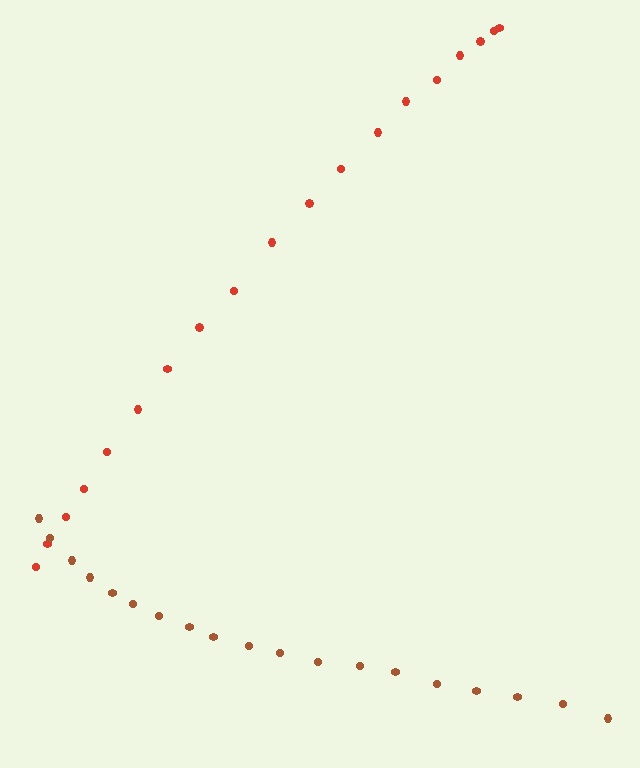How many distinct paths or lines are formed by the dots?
There are 2 distinct paths.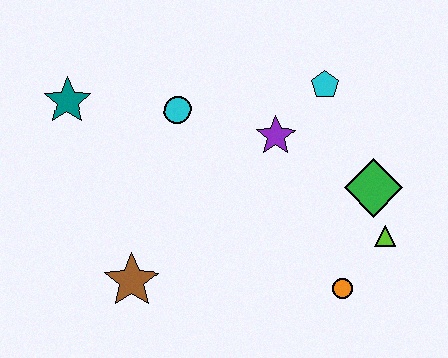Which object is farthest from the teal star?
The lime triangle is farthest from the teal star.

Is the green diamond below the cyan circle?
Yes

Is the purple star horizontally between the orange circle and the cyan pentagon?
No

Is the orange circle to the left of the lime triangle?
Yes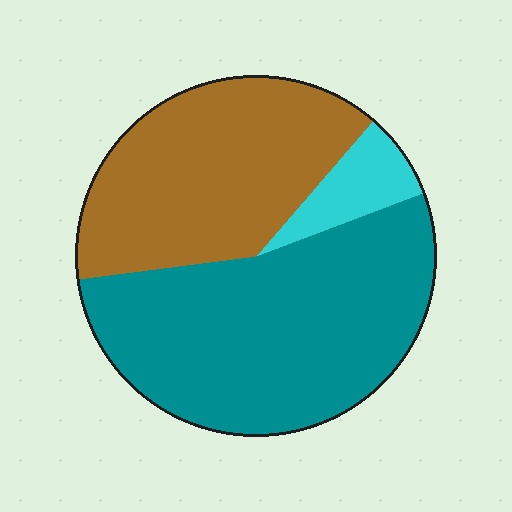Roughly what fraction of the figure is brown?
Brown takes up about three eighths (3/8) of the figure.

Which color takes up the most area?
Teal, at roughly 55%.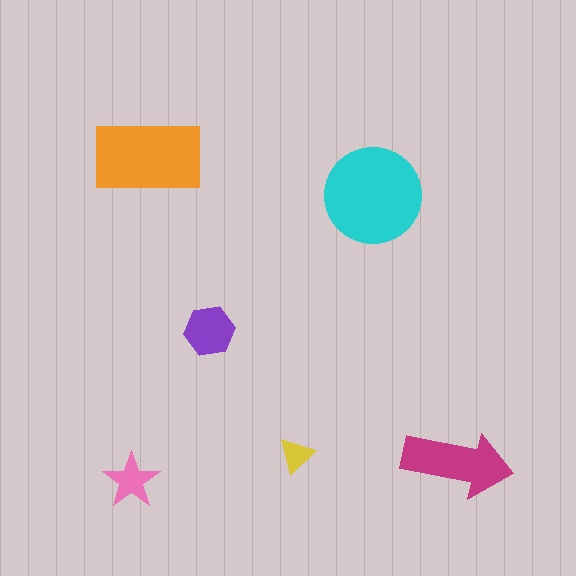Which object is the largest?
The cyan circle.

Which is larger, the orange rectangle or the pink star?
The orange rectangle.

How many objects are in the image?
There are 6 objects in the image.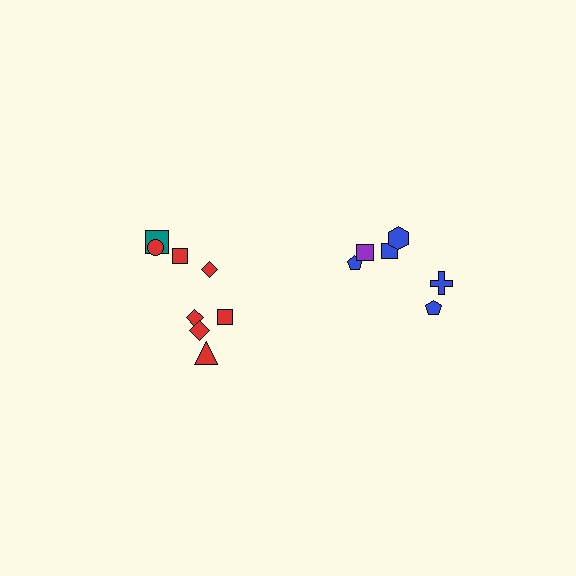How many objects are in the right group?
There are 6 objects.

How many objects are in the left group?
There are 8 objects.